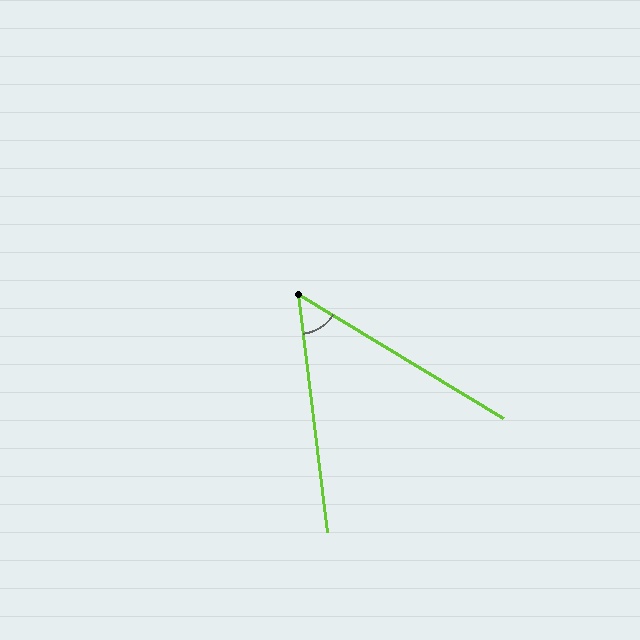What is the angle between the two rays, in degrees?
Approximately 52 degrees.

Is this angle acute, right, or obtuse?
It is acute.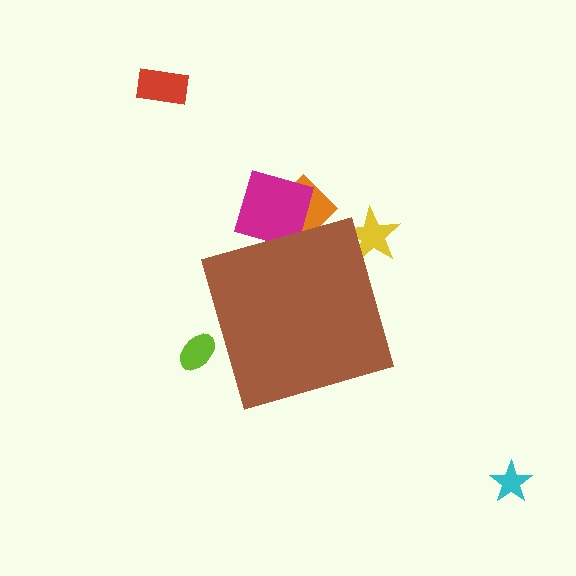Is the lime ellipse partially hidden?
Yes, the lime ellipse is partially hidden behind the brown diamond.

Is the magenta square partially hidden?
Yes, the magenta square is partially hidden behind the brown diamond.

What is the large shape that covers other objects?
A brown diamond.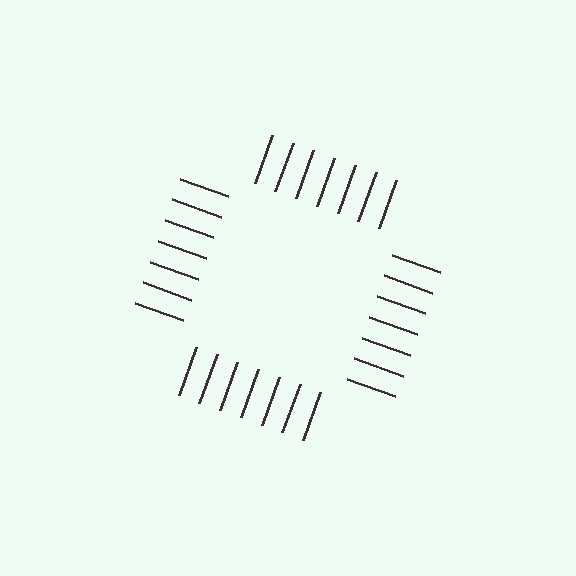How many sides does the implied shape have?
4 sides — the line-ends trace a square.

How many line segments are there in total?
28 — 7 along each of the 4 edges.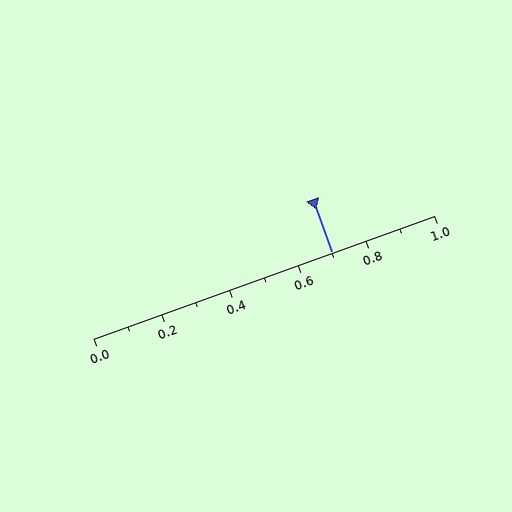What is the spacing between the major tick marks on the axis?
The major ticks are spaced 0.2 apart.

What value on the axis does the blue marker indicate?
The marker indicates approximately 0.7.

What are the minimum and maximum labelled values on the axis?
The axis runs from 0.0 to 1.0.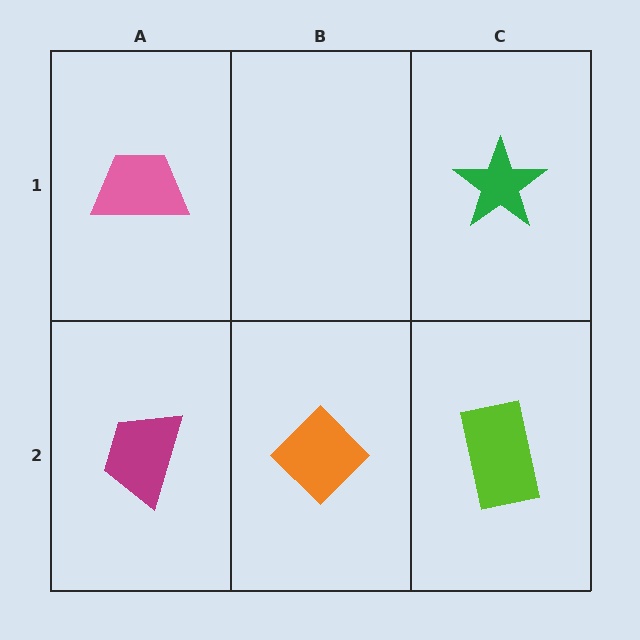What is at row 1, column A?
A pink trapezoid.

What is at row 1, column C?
A green star.